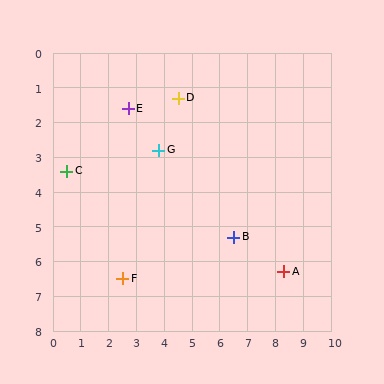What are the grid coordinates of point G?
Point G is at approximately (3.8, 2.8).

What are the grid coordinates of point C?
Point C is at approximately (0.5, 3.4).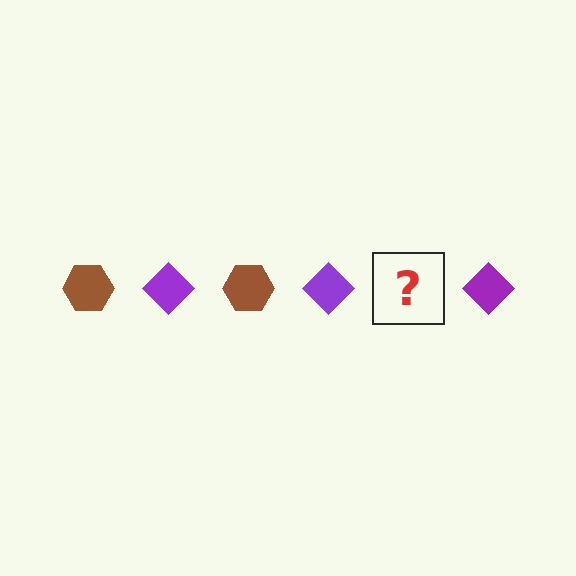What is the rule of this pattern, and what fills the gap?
The rule is that the pattern alternates between brown hexagon and purple diamond. The gap should be filled with a brown hexagon.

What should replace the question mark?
The question mark should be replaced with a brown hexagon.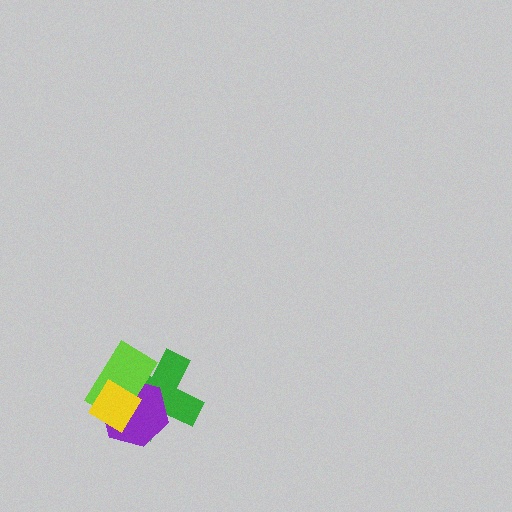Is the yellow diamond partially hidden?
No, no other shape covers it.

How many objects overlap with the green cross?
3 objects overlap with the green cross.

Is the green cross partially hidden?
Yes, it is partially covered by another shape.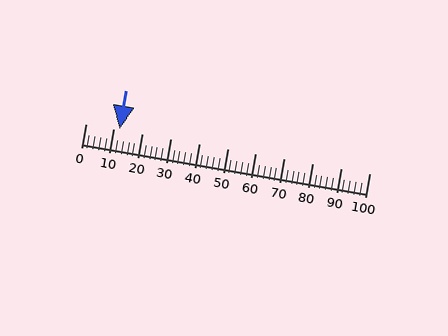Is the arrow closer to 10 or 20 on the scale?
The arrow is closer to 10.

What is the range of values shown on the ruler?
The ruler shows values from 0 to 100.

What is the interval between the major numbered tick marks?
The major tick marks are spaced 10 units apart.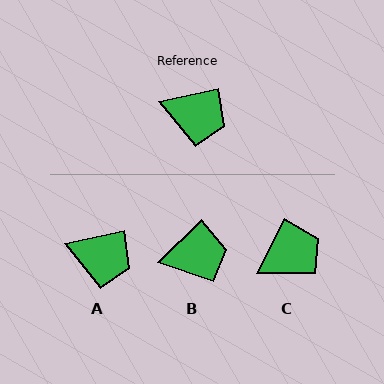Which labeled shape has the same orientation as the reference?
A.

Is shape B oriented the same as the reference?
No, it is off by about 32 degrees.